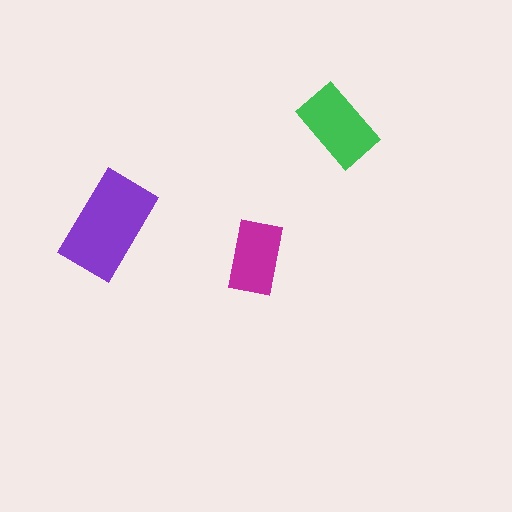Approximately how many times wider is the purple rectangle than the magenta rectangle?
About 1.5 times wider.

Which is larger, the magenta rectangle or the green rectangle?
The green one.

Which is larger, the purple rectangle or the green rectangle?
The purple one.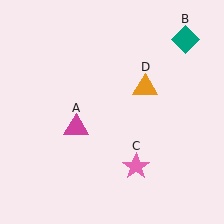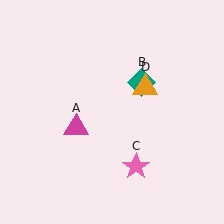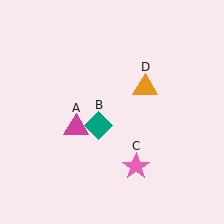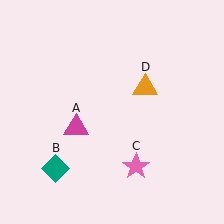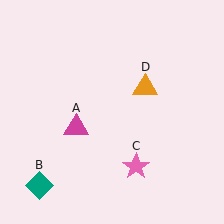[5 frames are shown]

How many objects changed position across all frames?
1 object changed position: teal diamond (object B).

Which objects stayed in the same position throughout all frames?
Magenta triangle (object A) and pink star (object C) and orange triangle (object D) remained stationary.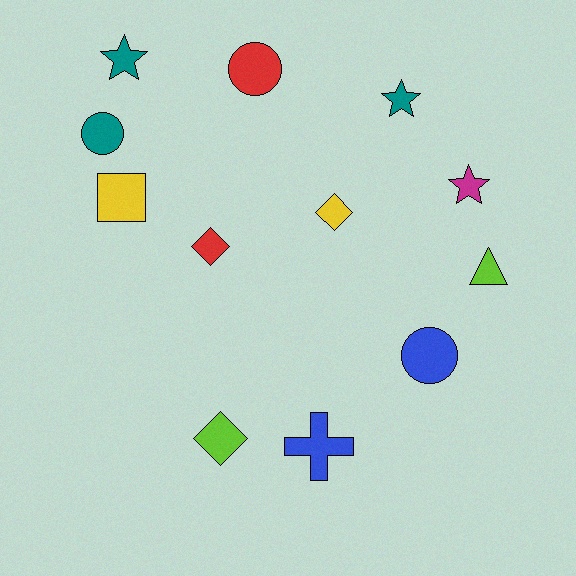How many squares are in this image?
There is 1 square.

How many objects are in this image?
There are 12 objects.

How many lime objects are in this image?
There are 2 lime objects.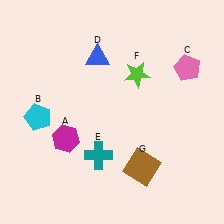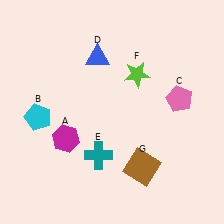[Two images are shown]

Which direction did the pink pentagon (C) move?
The pink pentagon (C) moved down.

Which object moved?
The pink pentagon (C) moved down.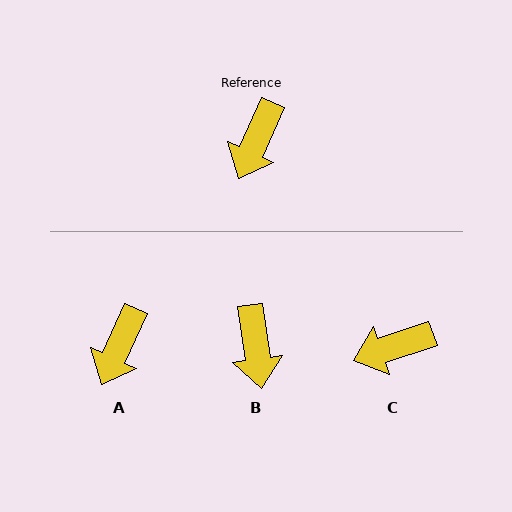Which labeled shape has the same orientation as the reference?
A.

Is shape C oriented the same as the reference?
No, it is off by about 47 degrees.